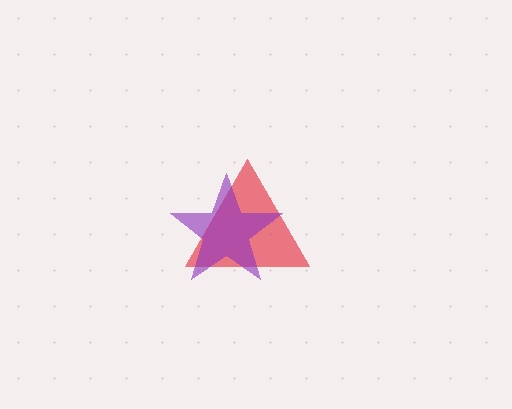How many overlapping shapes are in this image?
There are 2 overlapping shapes in the image.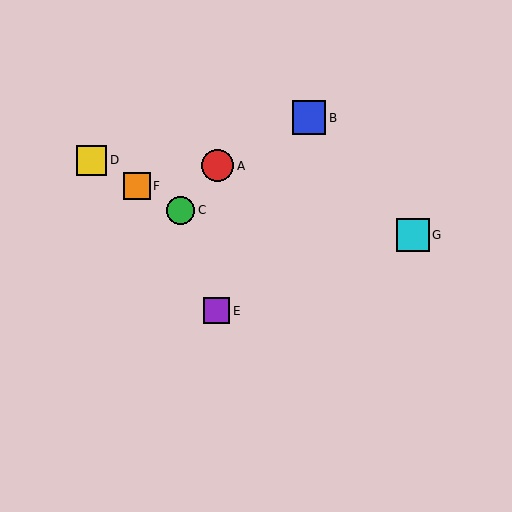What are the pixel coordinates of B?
Object B is at (309, 118).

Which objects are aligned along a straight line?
Objects C, D, F are aligned along a straight line.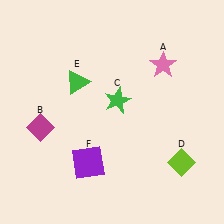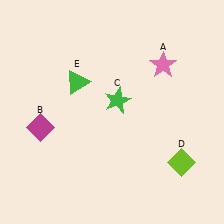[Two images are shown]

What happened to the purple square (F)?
The purple square (F) was removed in Image 2. It was in the bottom-left area of Image 1.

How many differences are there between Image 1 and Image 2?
There is 1 difference between the two images.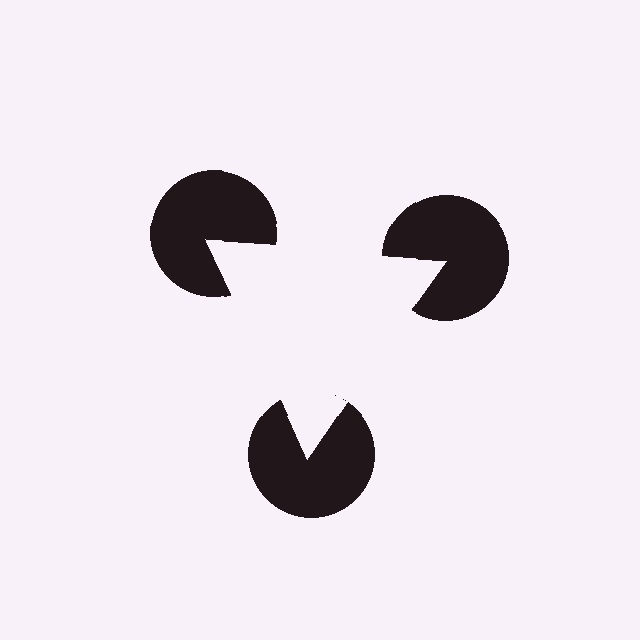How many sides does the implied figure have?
3 sides.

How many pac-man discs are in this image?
There are 3 — one at each vertex of the illusory triangle.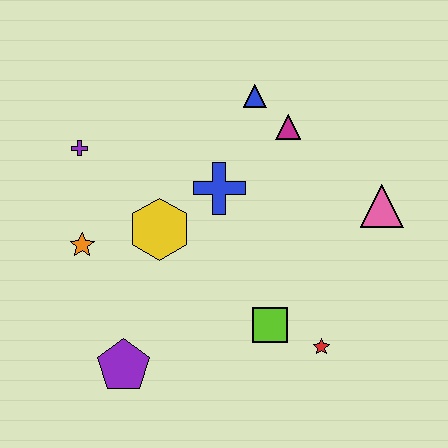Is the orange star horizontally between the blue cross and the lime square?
No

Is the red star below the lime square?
Yes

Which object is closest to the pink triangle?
The magenta triangle is closest to the pink triangle.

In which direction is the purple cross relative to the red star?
The purple cross is to the left of the red star.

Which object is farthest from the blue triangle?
The purple pentagon is farthest from the blue triangle.